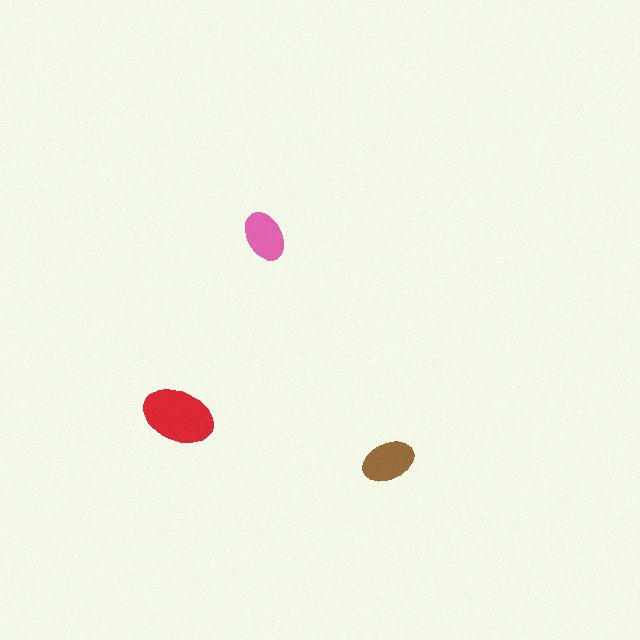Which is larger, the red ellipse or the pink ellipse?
The red one.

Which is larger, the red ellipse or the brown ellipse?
The red one.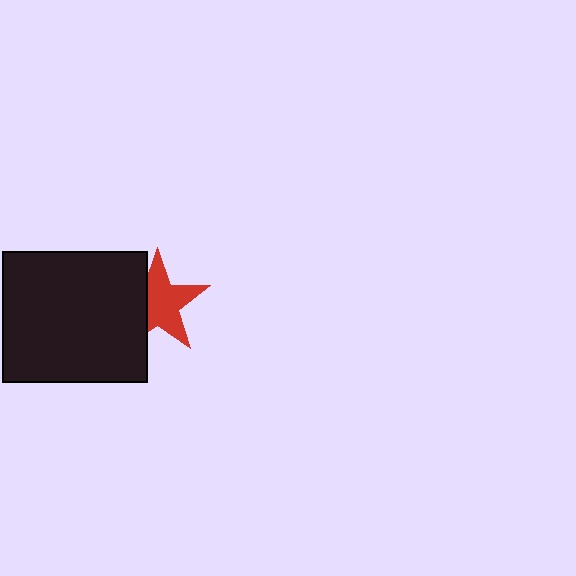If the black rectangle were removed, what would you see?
You would see the complete red star.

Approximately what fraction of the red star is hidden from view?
Roughly 32% of the red star is hidden behind the black rectangle.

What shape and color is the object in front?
The object in front is a black rectangle.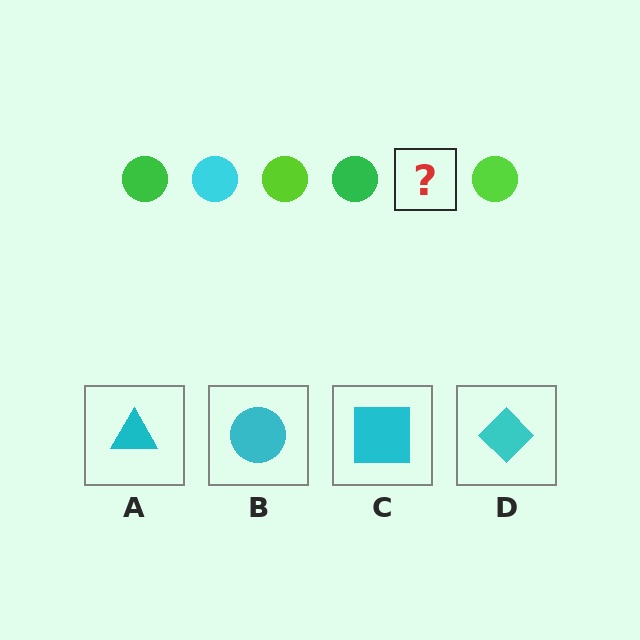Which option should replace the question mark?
Option B.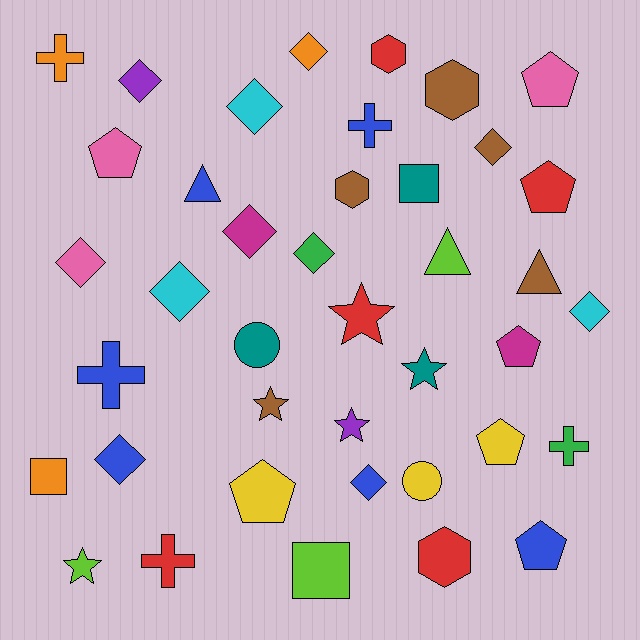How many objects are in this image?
There are 40 objects.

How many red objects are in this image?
There are 5 red objects.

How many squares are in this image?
There are 3 squares.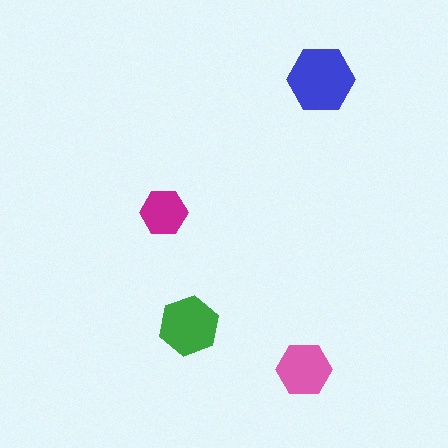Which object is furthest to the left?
The magenta hexagon is leftmost.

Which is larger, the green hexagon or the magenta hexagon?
The green one.